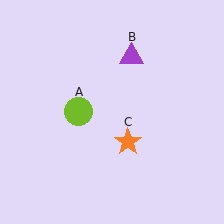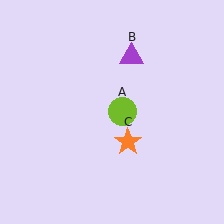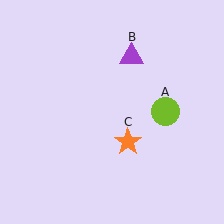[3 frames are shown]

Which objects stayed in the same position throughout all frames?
Purple triangle (object B) and orange star (object C) remained stationary.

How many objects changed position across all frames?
1 object changed position: lime circle (object A).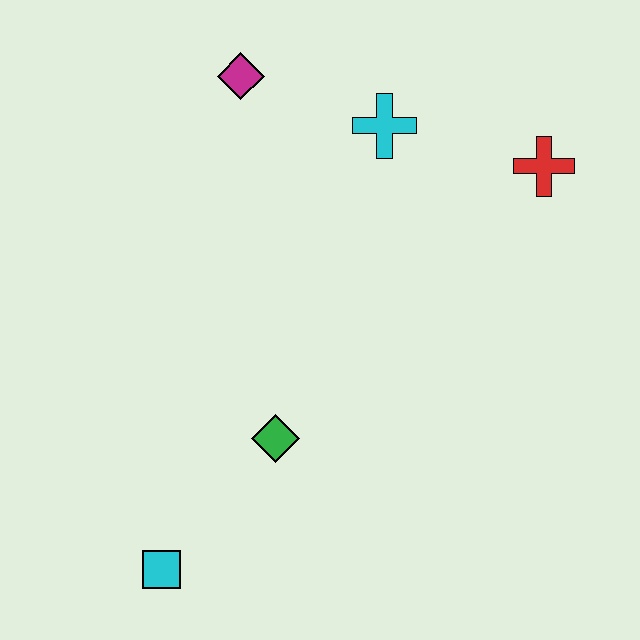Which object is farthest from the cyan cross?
The cyan square is farthest from the cyan cross.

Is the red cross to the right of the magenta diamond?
Yes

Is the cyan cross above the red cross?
Yes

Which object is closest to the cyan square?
The green diamond is closest to the cyan square.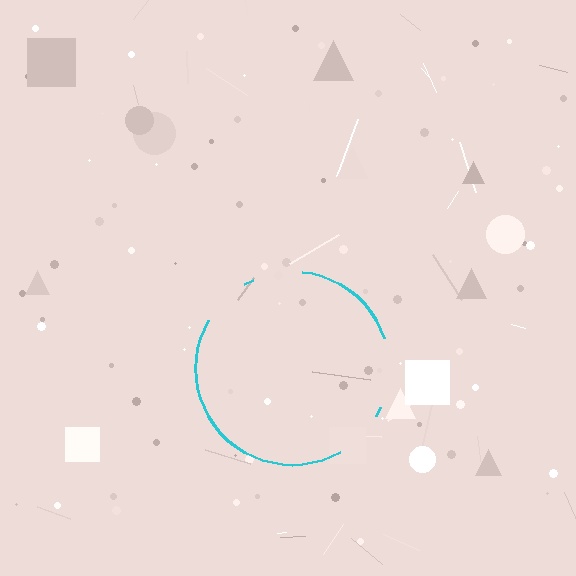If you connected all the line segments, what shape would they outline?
They would outline a circle.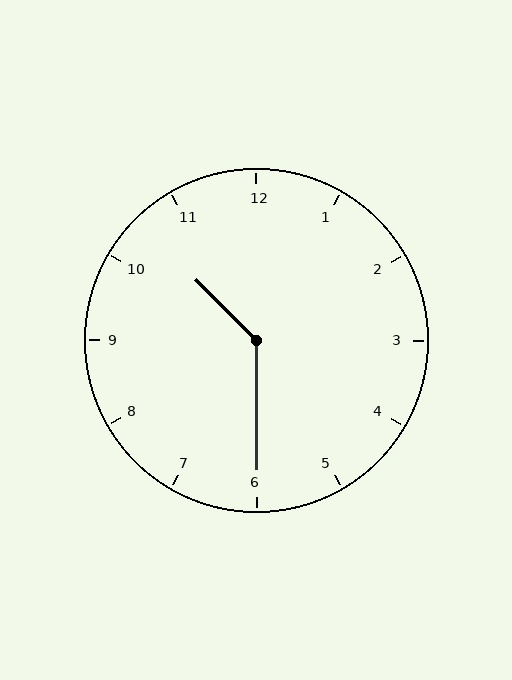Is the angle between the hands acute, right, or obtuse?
It is obtuse.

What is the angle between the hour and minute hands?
Approximately 135 degrees.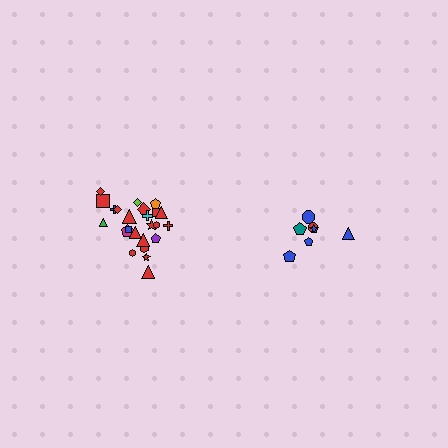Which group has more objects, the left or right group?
The left group.